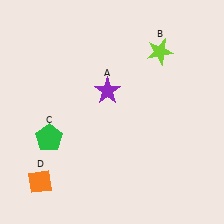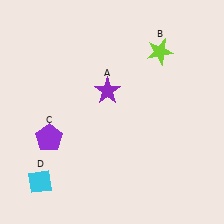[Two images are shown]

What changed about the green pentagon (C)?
In Image 1, C is green. In Image 2, it changed to purple.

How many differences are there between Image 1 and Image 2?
There are 2 differences between the two images.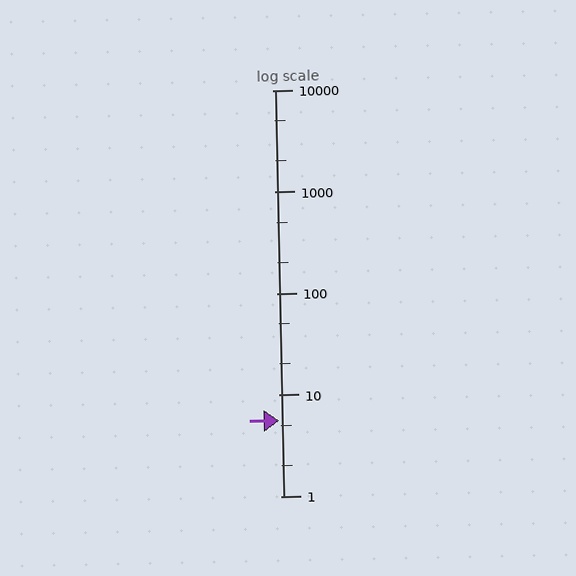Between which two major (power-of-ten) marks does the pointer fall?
The pointer is between 1 and 10.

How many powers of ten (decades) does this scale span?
The scale spans 4 decades, from 1 to 10000.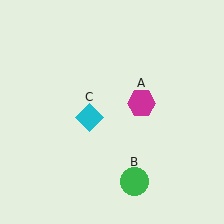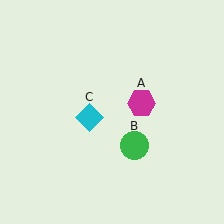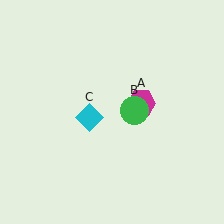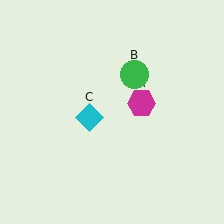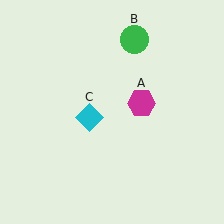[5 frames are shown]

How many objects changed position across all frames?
1 object changed position: green circle (object B).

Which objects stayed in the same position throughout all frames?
Magenta hexagon (object A) and cyan diamond (object C) remained stationary.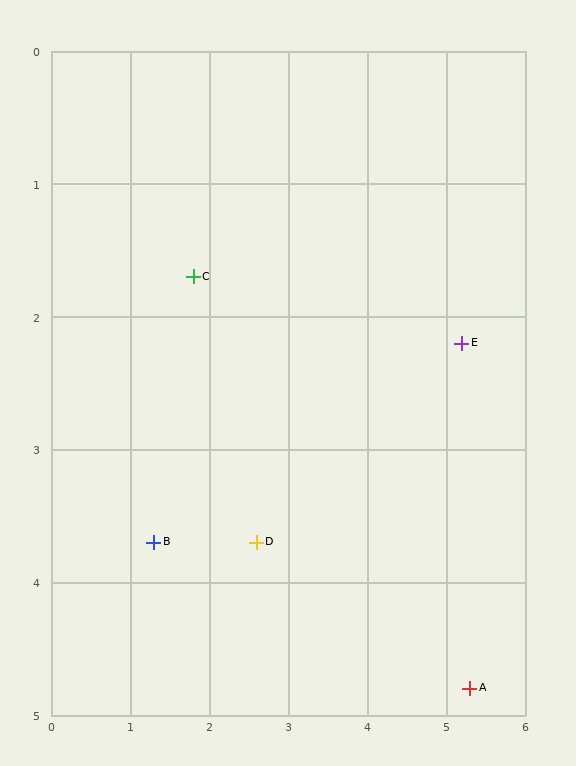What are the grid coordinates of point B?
Point B is at approximately (1.3, 3.7).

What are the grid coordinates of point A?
Point A is at approximately (5.3, 4.8).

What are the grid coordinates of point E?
Point E is at approximately (5.2, 2.2).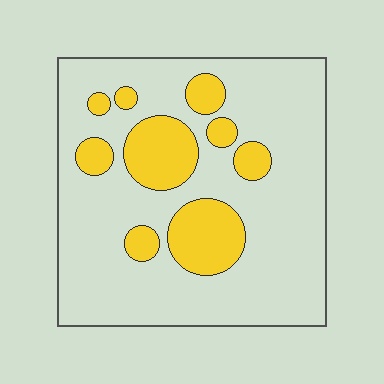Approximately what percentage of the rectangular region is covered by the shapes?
Approximately 20%.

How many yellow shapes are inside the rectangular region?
9.